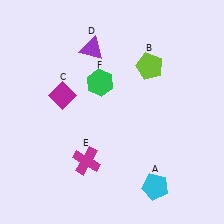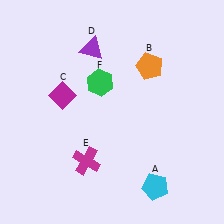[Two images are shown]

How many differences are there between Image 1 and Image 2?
There is 1 difference between the two images.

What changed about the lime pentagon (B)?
In Image 1, B is lime. In Image 2, it changed to orange.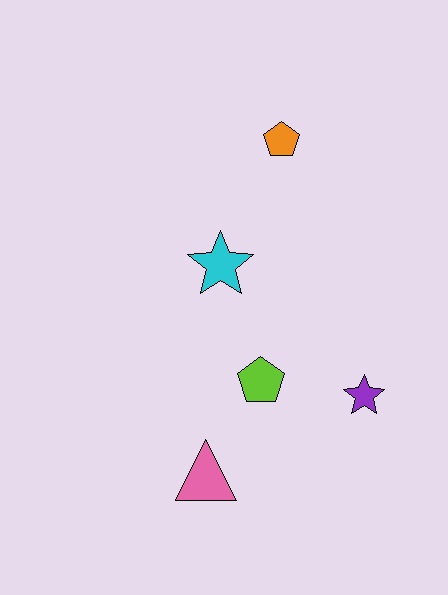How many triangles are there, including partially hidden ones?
There is 1 triangle.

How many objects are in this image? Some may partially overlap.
There are 5 objects.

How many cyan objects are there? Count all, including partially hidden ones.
There is 1 cyan object.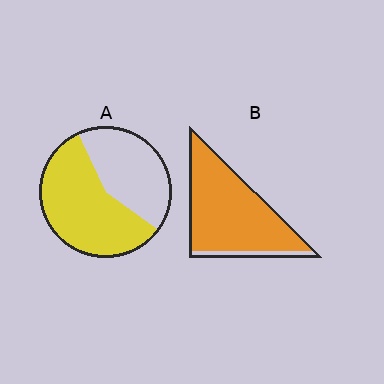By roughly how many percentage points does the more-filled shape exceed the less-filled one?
By roughly 30 percentage points (B over A).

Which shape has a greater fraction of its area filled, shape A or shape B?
Shape B.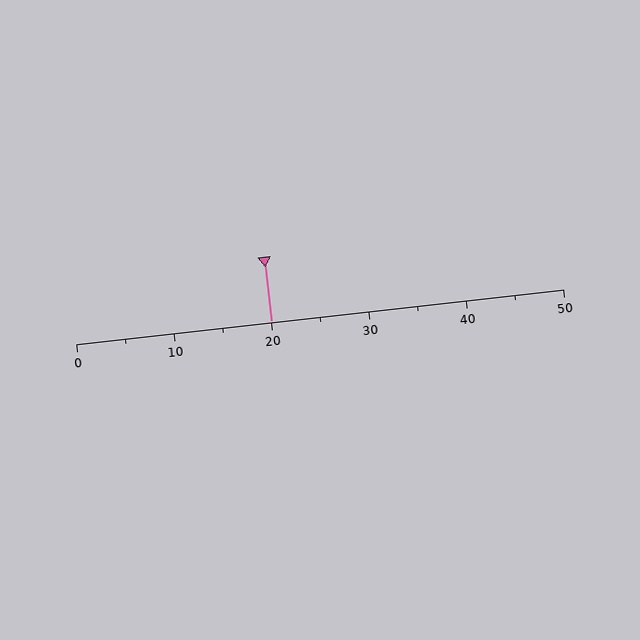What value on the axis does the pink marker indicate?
The marker indicates approximately 20.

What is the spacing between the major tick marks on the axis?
The major ticks are spaced 10 apart.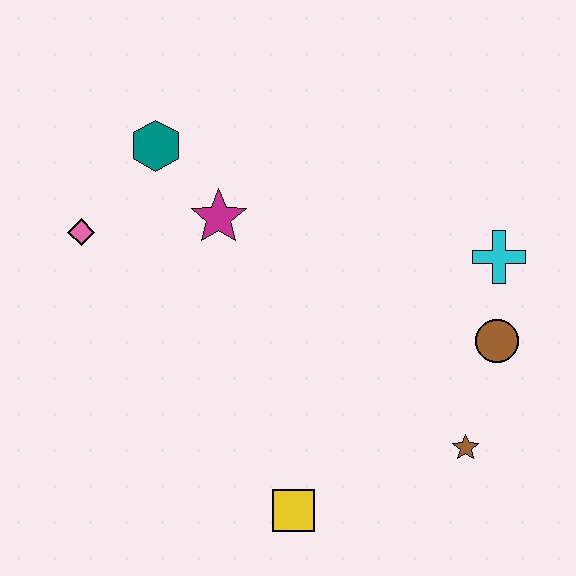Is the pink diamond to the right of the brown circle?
No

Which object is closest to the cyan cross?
The brown circle is closest to the cyan cross.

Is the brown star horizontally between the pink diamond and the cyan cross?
Yes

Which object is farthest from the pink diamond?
The brown star is farthest from the pink diamond.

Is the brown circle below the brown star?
No